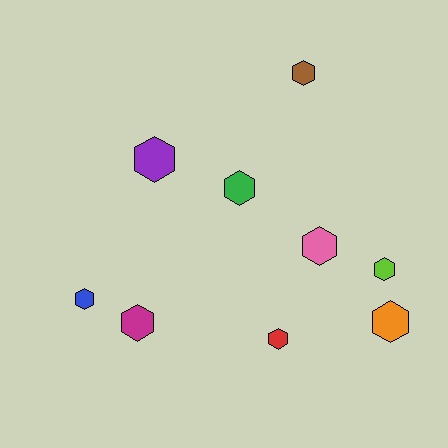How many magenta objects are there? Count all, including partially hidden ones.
There is 1 magenta object.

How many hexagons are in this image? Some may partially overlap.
There are 9 hexagons.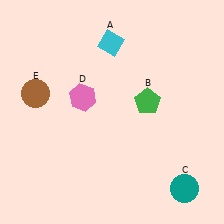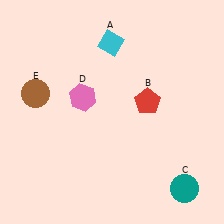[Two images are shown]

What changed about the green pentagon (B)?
In Image 1, B is green. In Image 2, it changed to red.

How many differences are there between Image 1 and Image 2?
There is 1 difference between the two images.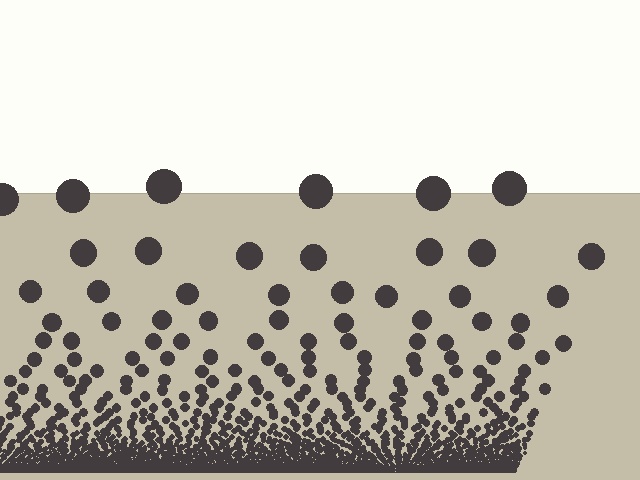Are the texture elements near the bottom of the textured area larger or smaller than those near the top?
Smaller. The gradient is inverted — elements near the bottom are smaller and denser.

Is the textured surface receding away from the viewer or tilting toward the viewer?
The surface appears to tilt toward the viewer. Texture elements get larger and sparser toward the top.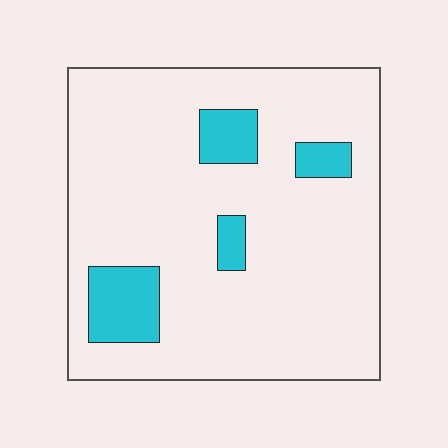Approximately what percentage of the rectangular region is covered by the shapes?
Approximately 15%.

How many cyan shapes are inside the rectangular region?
4.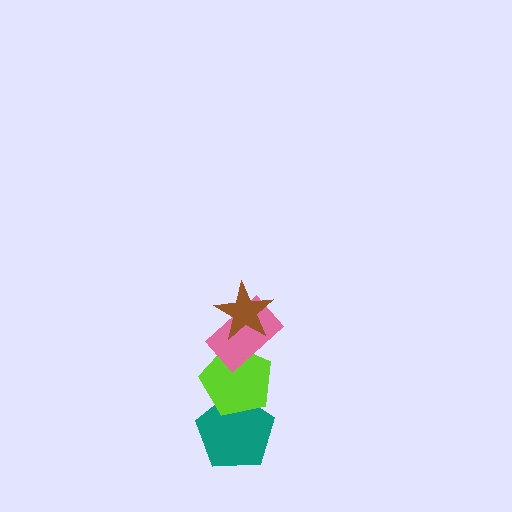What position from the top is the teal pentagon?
The teal pentagon is 4th from the top.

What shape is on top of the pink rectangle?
The brown star is on top of the pink rectangle.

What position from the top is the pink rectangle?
The pink rectangle is 2nd from the top.